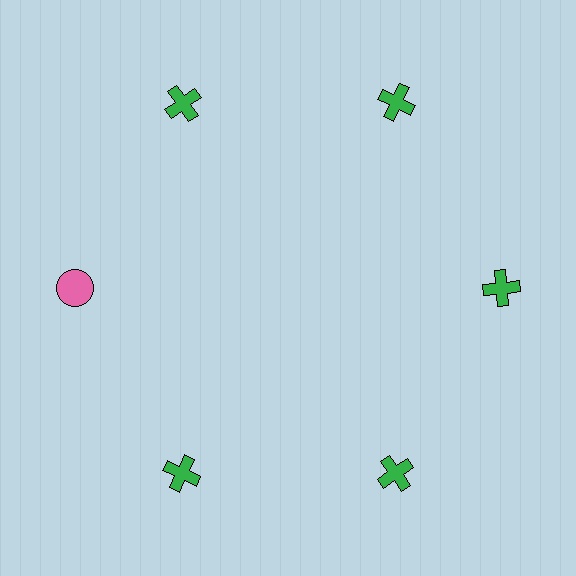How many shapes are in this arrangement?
There are 6 shapes arranged in a ring pattern.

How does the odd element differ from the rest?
It differs in both color (pink instead of green) and shape (circle instead of cross).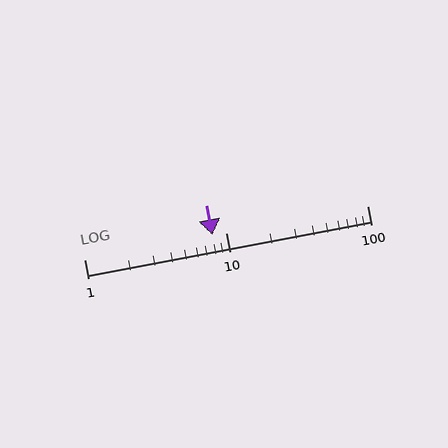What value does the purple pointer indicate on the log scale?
The pointer indicates approximately 8.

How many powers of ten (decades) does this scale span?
The scale spans 2 decades, from 1 to 100.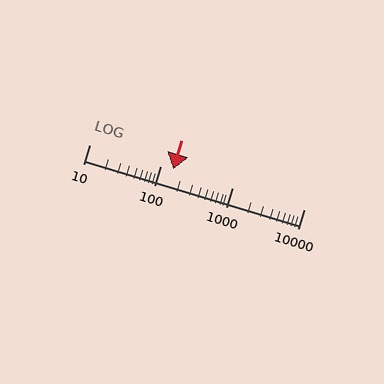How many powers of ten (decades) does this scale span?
The scale spans 3 decades, from 10 to 10000.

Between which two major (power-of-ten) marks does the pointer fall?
The pointer is between 100 and 1000.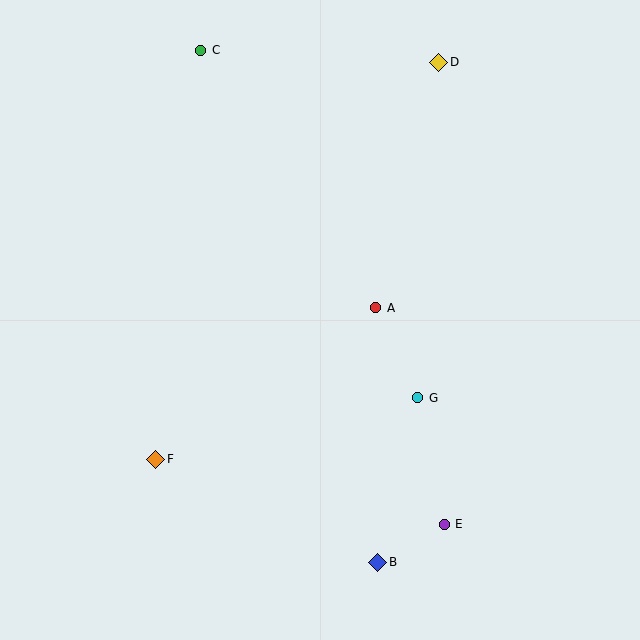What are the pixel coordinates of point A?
Point A is at (376, 308).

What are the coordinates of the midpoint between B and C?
The midpoint between B and C is at (289, 306).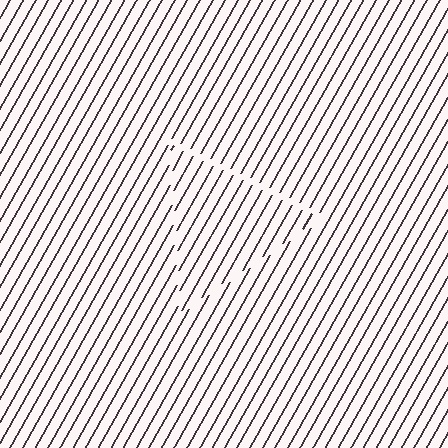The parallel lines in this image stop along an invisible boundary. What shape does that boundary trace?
An illusory triangle. The interior of the shape contains the same grating, shifted by half a period — the contour is defined by the phase discontinuity where line-ends from the inner and outer gratings abut.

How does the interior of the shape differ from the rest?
The interior of the shape contains the same grating, shifted by half a period — the contour is defined by the phase discontinuity where line-ends from the inner and outer gratings abut.